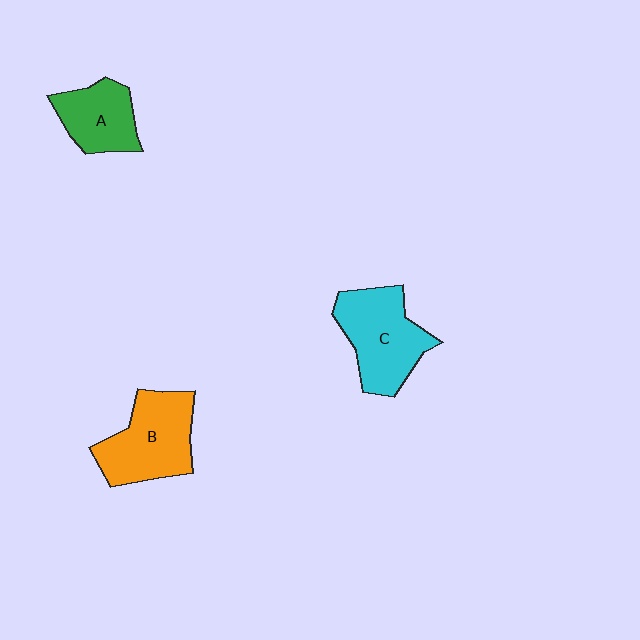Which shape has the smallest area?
Shape A (green).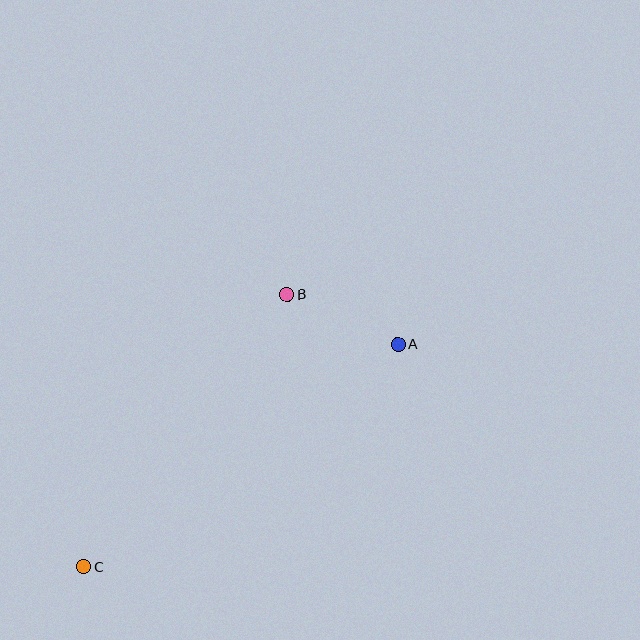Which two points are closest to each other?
Points A and B are closest to each other.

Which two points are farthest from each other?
Points A and C are farthest from each other.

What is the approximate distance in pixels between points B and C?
The distance between B and C is approximately 339 pixels.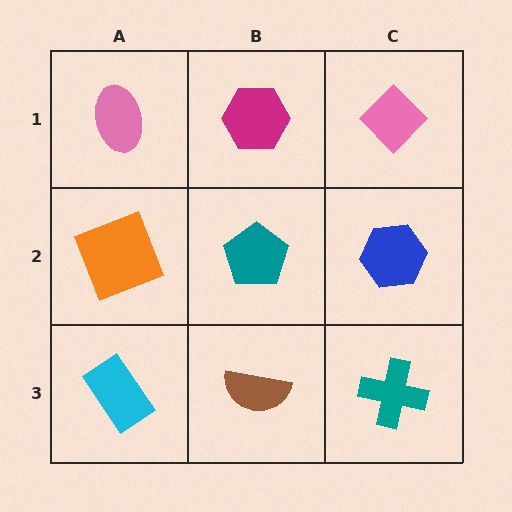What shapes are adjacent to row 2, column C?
A pink diamond (row 1, column C), a teal cross (row 3, column C), a teal pentagon (row 2, column B).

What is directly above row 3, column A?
An orange square.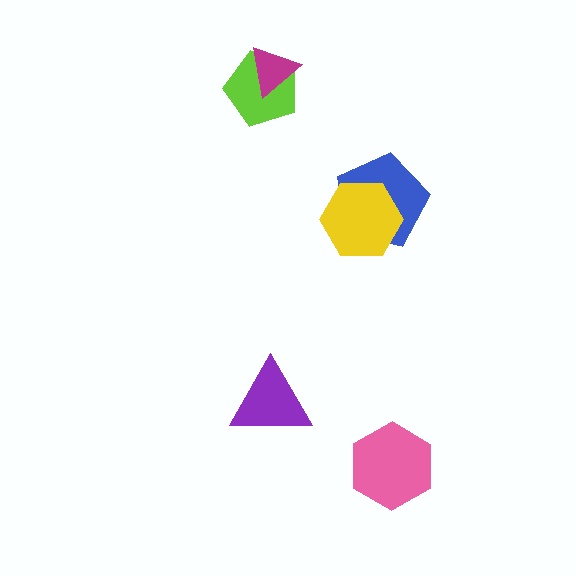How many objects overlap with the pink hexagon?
0 objects overlap with the pink hexagon.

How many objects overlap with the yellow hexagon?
1 object overlaps with the yellow hexagon.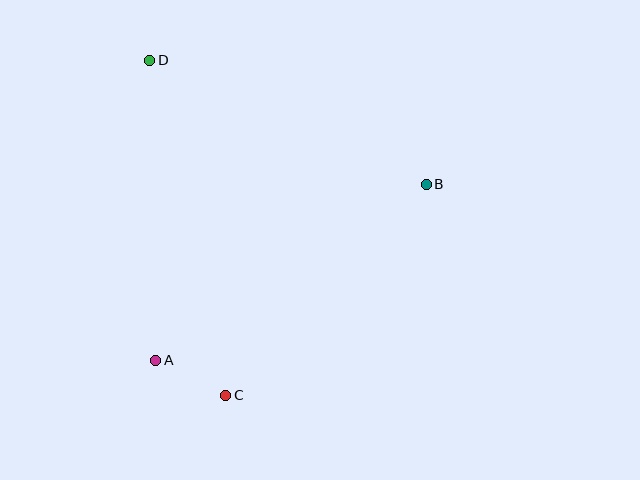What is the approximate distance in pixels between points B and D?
The distance between B and D is approximately 303 pixels.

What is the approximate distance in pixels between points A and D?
The distance between A and D is approximately 300 pixels.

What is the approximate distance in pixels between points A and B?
The distance between A and B is approximately 323 pixels.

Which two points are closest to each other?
Points A and C are closest to each other.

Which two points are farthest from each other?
Points C and D are farthest from each other.